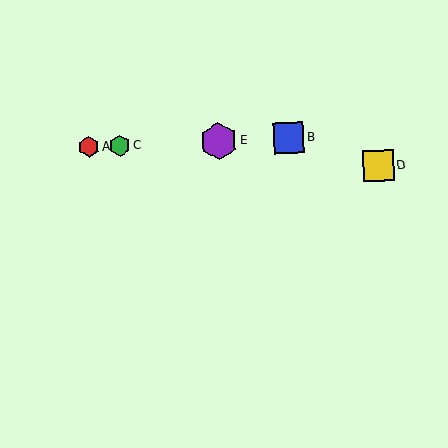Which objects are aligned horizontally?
Objects A, B, C, E are aligned horizontally.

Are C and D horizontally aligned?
No, C is at y≈145 and D is at y≈166.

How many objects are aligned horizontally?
4 objects (A, B, C, E) are aligned horizontally.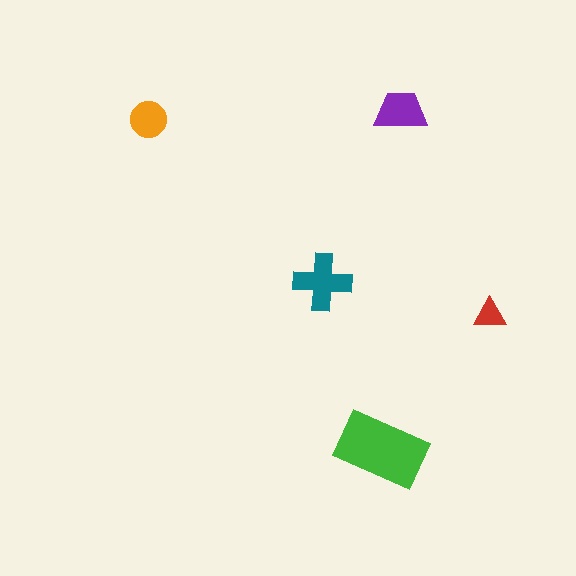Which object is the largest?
The green rectangle.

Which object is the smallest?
The red triangle.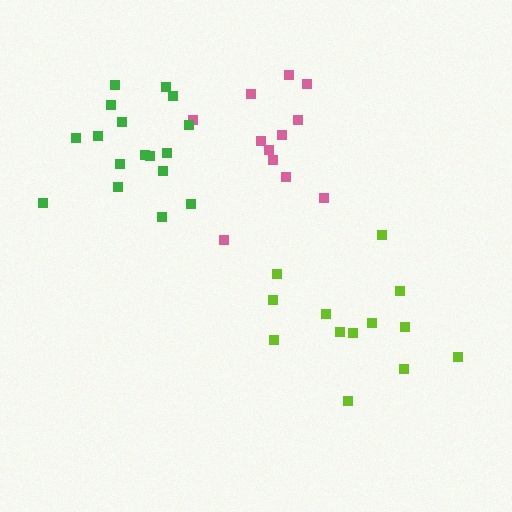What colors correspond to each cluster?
The clusters are colored: pink, lime, green.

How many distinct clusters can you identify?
There are 3 distinct clusters.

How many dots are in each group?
Group 1: 12 dots, Group 2: 13 dots, Group 3: 17 dots (42 total).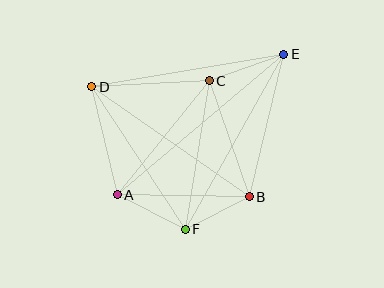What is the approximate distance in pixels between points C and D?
The distance between C and D is approximately 117 pixels.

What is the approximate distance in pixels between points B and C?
The distance between B and C is approximately 123 pixels.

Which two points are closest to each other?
Points B and F are closest to each other.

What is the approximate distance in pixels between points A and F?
The distance between A and F is approximately 76 pixels.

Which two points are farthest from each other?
Points A and E are farthest from each other.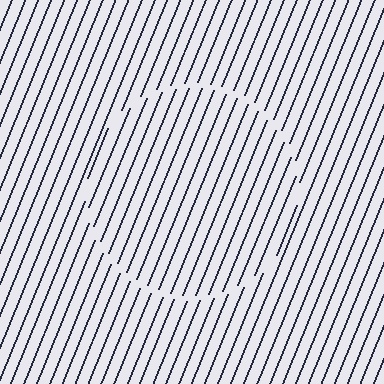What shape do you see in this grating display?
An illusory circle. The interior of the shape contains the same grating, shifted by half a period — the contour is defined by the phase discontinuity where line-ends from the inner and outer gratings abut.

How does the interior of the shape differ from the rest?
The interior of the shape contains the same grating, shifted by half a period — the contour is defined by the phase discontinuity where line-ends from the inner and outer gratings abut.